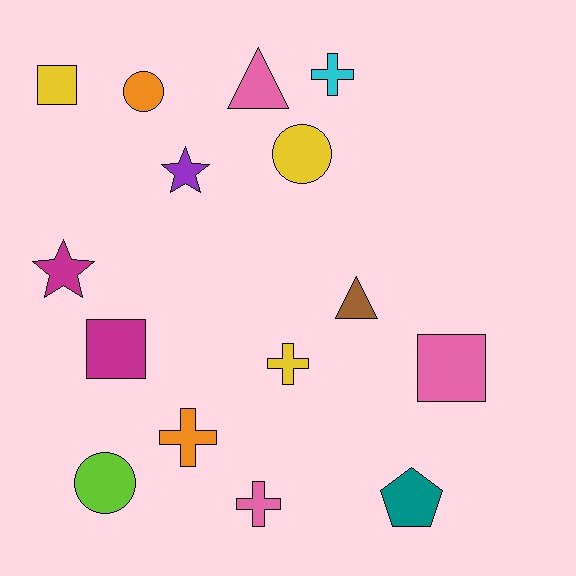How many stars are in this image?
There are 2 stars.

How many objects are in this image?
There are 15 objects.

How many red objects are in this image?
There are no red objects.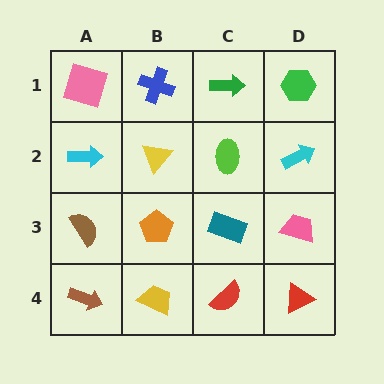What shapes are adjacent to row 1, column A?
A cyan arrow (row 2, column A), a blue cross (row 1, column B).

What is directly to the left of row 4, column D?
A red semicircle.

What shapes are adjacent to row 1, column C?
A lime ellipse (row 2, column C), a blue cross (row 1, column B), a green hexagon (row 1, column D).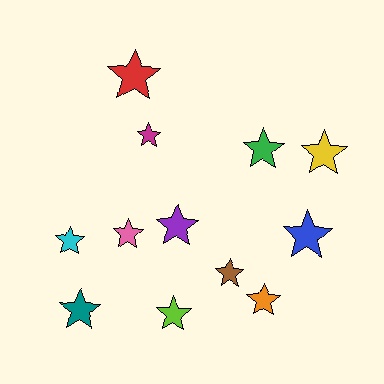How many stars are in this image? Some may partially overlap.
There are 12 stars.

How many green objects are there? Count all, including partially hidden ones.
There is 1 green object.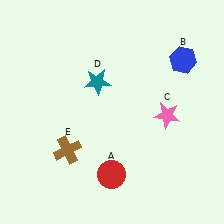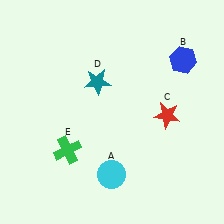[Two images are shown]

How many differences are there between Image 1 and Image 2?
There are 3 differences between the two images.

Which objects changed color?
A changed from red to cyan. C changed from pink to red. E changed from brown to green.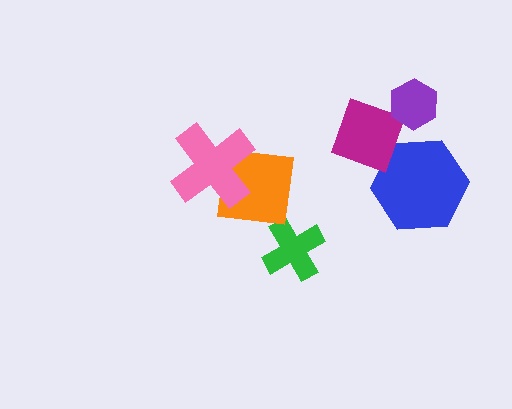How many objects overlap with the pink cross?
1 object overlaps with the pink cross.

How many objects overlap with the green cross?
0 objects overlap with the green cross.